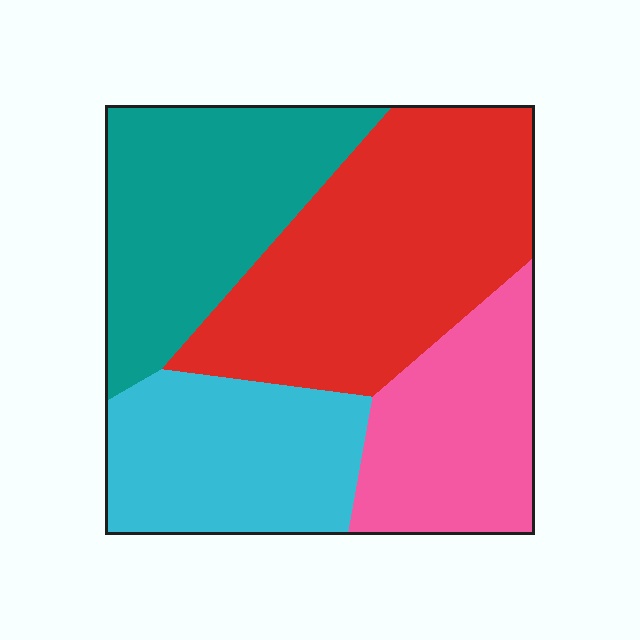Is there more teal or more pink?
Teal.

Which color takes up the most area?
Red, at roughly 35%.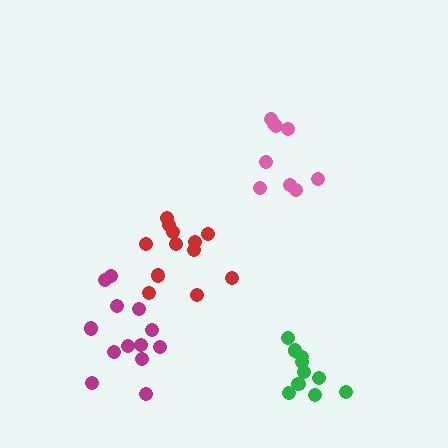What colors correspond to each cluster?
The clusters are colored: red, magenta, green, pink.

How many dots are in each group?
Group 1: 12 dots, Group 2: 13 dots, Group 3: 10 dots, Group 4: 9 dots (44 total).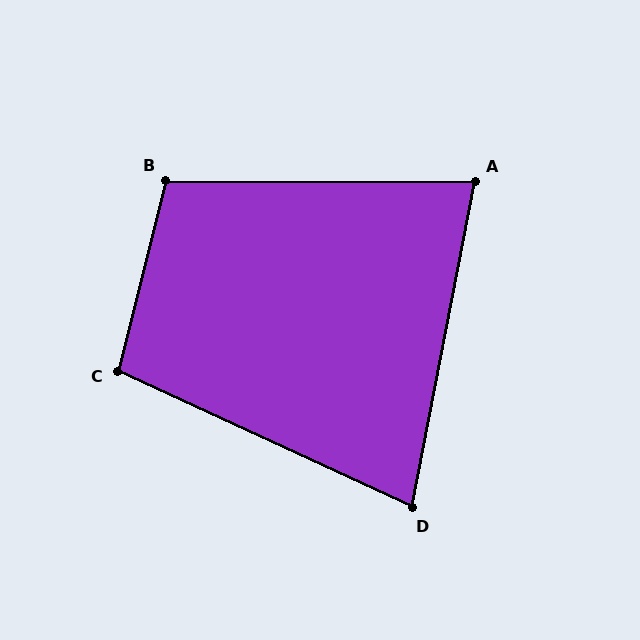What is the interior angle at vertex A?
Approximately 79 degrees (acute).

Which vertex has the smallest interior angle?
D, at approximately 76 degrees.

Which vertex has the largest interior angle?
B, at approximately 104 degrees.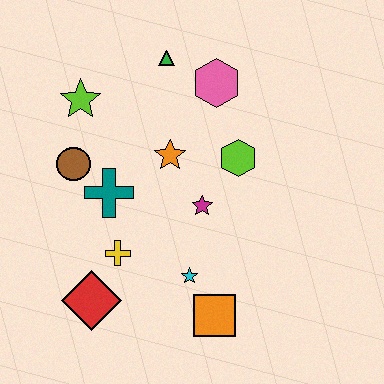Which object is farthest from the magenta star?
The lime star is farthest from the magenta star.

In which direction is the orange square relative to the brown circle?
The orange square is below the brown circle.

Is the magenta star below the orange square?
No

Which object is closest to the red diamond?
The yellow cross is closest to the red diamond.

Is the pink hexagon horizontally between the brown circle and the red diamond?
No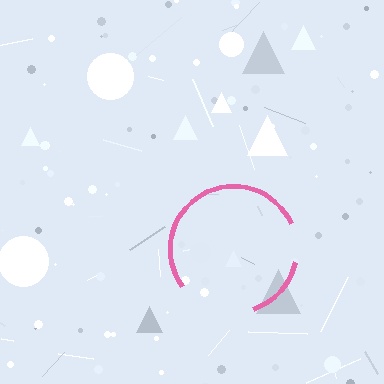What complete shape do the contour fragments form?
The contour fragments form a circle.